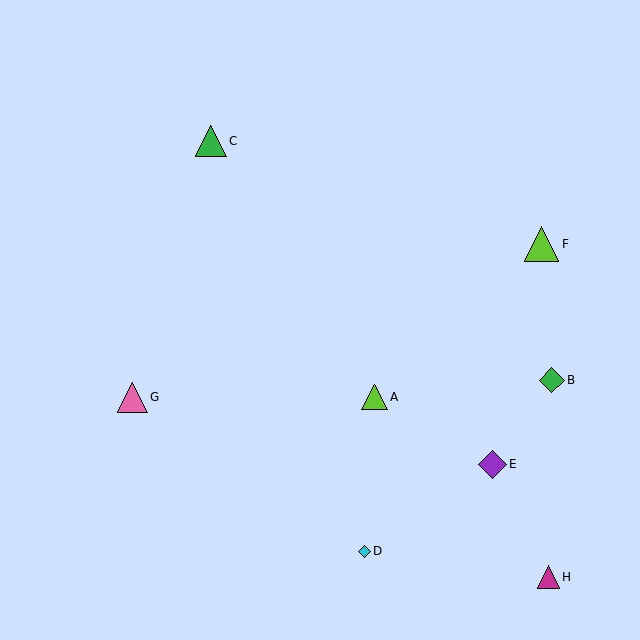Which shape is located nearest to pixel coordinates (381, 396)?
The lime triangle (labeled A) at (375, 397) is nearest to that location.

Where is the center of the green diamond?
The center of the green diamond is at (552, 380).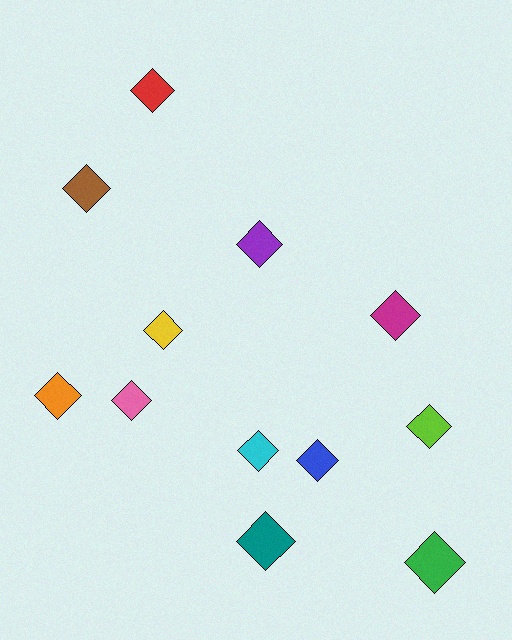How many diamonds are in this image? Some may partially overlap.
There are 12 diamonds.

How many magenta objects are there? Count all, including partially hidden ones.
There is 1 magenta object.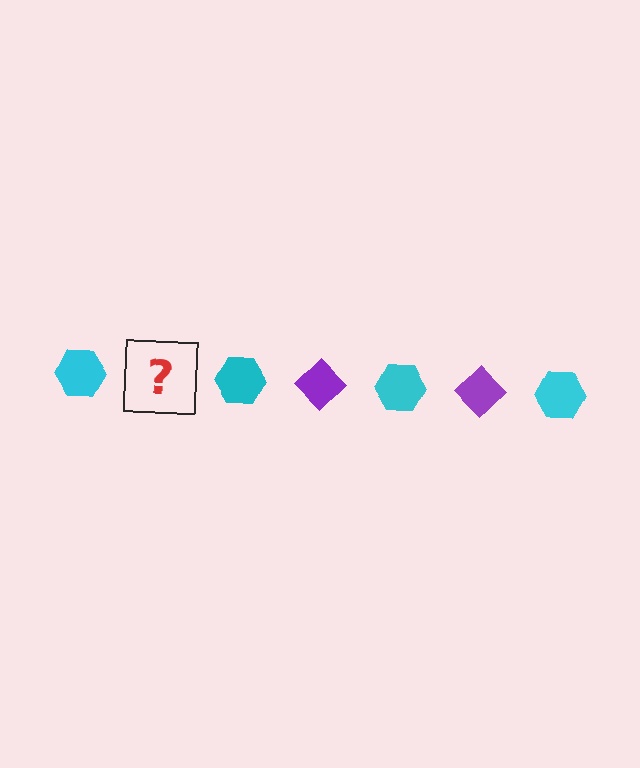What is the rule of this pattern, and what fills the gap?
The rule is that the pattern alternates between cyan hexagon and purple diamond. The gap should be filled with a purple diamond.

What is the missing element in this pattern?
The missing element is a purple diamond.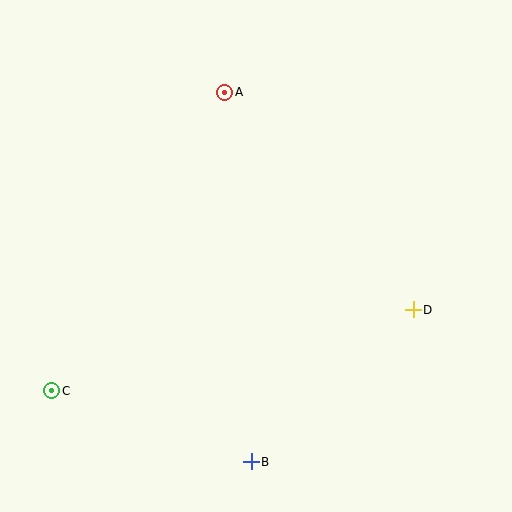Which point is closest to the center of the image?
Point A at (225, 92) is closest to the center.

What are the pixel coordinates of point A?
Point A is at (225, 92).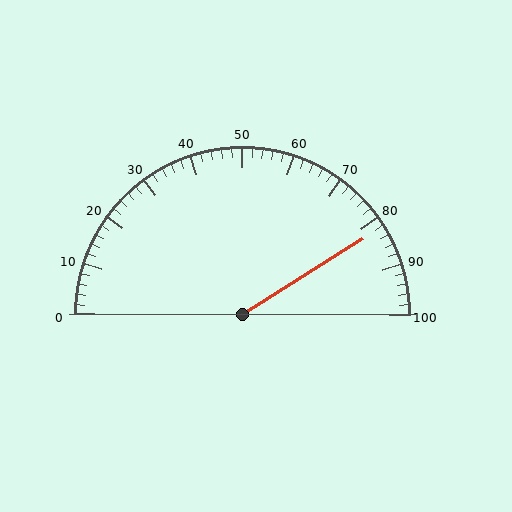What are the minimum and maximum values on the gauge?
The gauge ranges from 0 to 100.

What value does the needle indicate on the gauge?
The needle indicates approximately 82.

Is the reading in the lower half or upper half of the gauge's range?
The reading is in the upper half of the range (0 to 100).